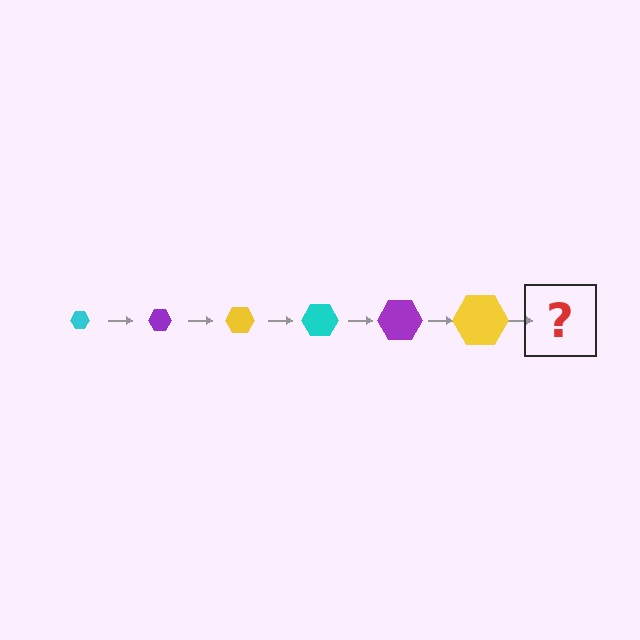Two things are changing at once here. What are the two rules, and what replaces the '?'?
The two rules are that the hexagon grows larger each step and the color cycles through cyan, purple, and yellow. The '?' should be a cyan hexagon, larger than the previous one.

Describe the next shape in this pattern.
It should be a cyan hexagon, larger than the previous one.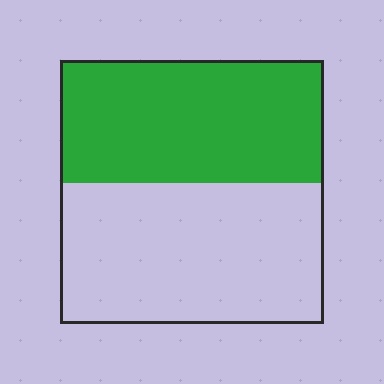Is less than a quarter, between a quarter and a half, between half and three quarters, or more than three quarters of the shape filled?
Between a quarter and a half.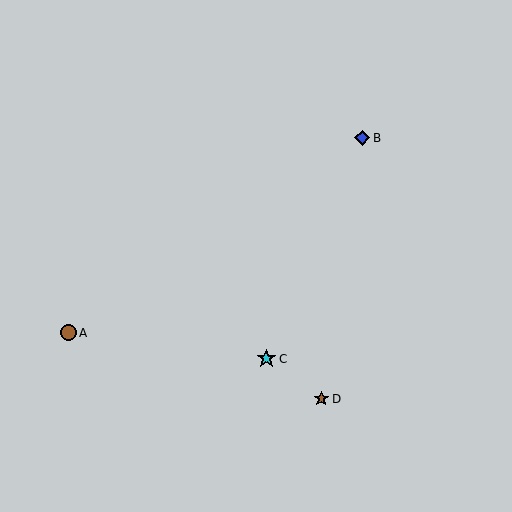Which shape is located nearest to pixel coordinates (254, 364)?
The cyan star (labeled C) at (266, 359) is nearest to that location.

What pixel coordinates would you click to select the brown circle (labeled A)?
Click at (68, 333) to select the brown circle A.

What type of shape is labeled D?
Shape D is a brown star.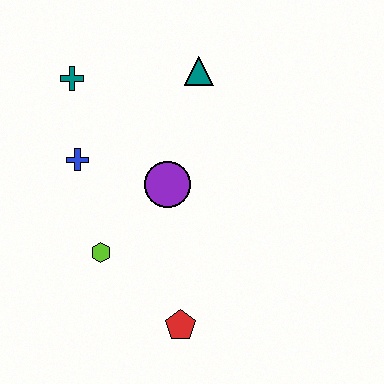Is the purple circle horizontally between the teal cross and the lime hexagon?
No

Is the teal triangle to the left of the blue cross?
No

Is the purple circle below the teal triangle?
Yes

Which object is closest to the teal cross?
The blue cross is closest to the teal cross.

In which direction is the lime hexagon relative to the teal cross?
The lime hexagon is below the teal cross.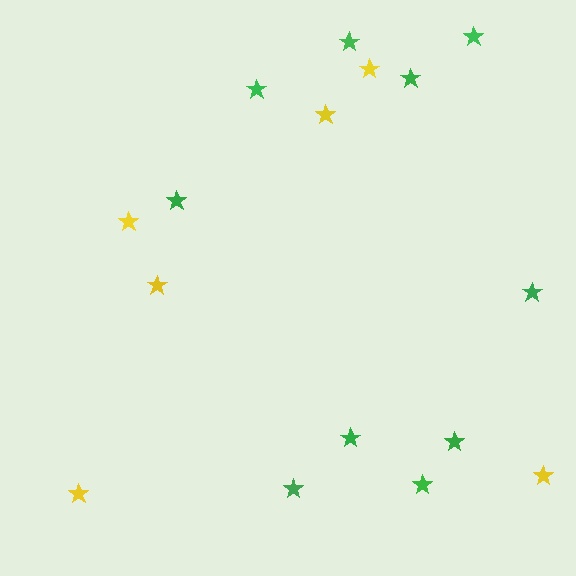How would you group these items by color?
There are 2 groups: one group of green stars (10) and one group of yellow stars (6).